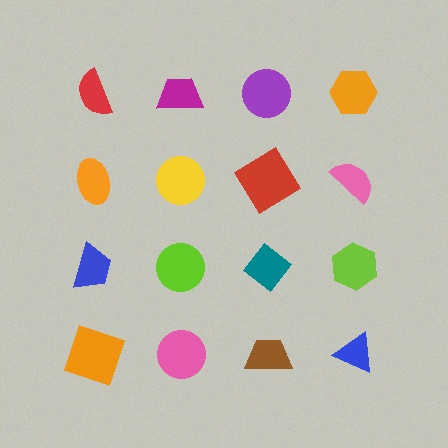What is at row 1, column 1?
A red semicircle.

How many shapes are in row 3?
4 shapes.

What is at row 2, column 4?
A pink semicircle.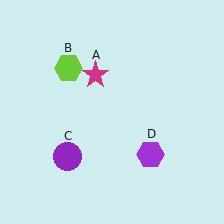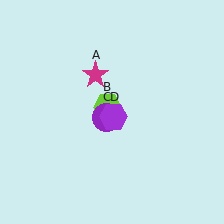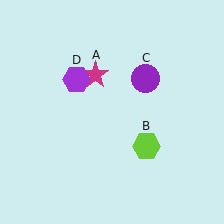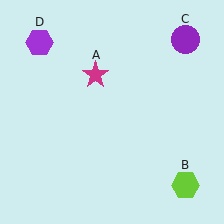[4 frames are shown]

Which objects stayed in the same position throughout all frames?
Magenta star (object A) remained stationary.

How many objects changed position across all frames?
3 objects changed position: lime hexagon (object B), purple circle (object C), purple hexagon (object D).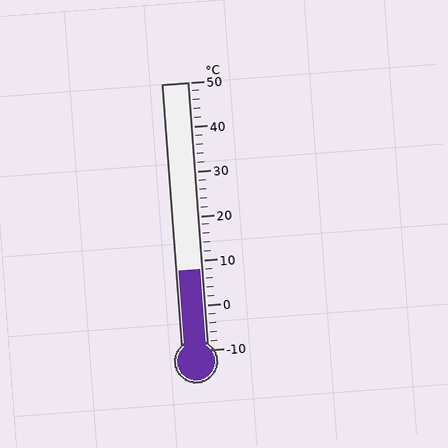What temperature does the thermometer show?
The thermometer shows approximately 8°C.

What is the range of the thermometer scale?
The thermometer scale ranges from -10°C to 50°C.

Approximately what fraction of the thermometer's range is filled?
The thermometer is filled to approximately 30% of its range.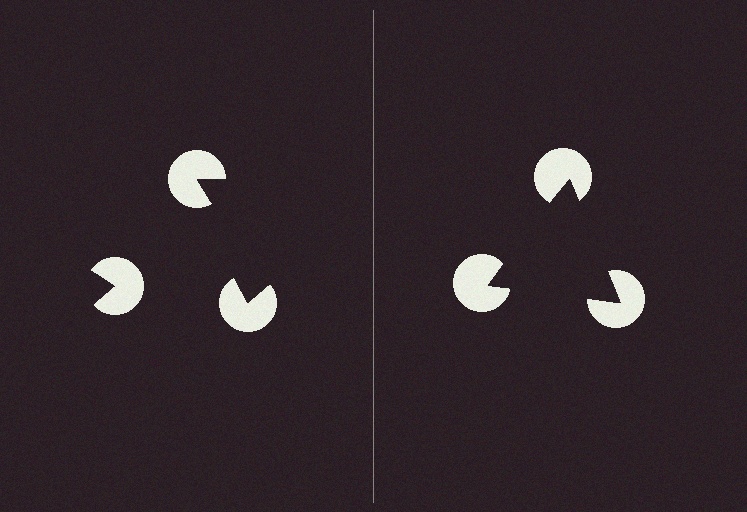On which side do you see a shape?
An illusory triangle appears on the right side. On the left side the wedge cuts are rotated, so no coherent shape forms.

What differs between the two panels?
The pac-man discs are positioned identically on both sides; only the wedge orientations differ. On the right they align to a triangle; on the left they are misaligned.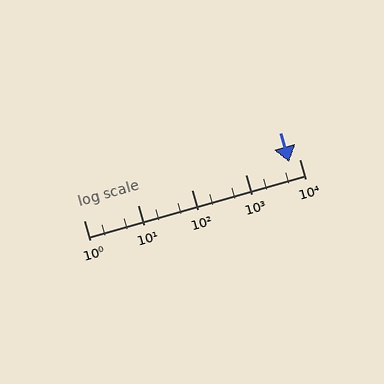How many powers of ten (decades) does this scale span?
The scale spans 4 decades, from 1 to 10000.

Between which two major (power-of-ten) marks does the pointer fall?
The pointer is between 1000 and 10000.